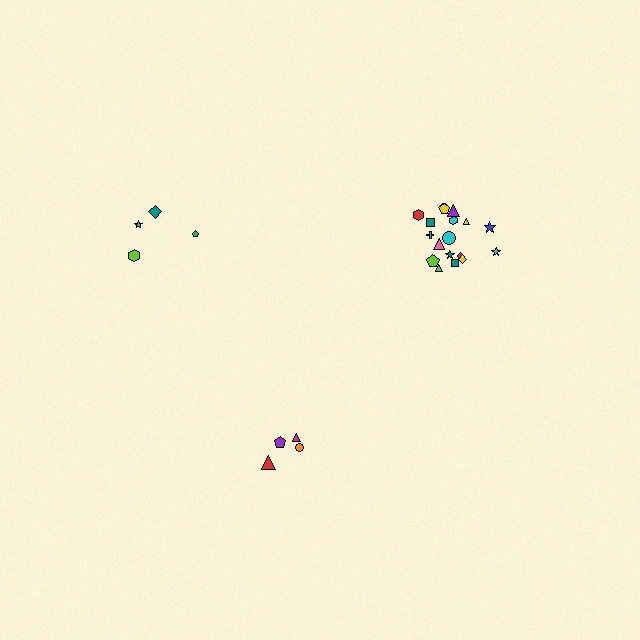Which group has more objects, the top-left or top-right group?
The top-right group.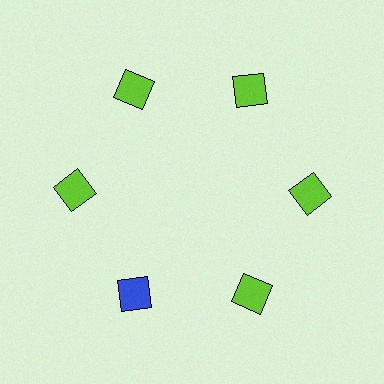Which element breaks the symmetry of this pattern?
The blue diamond at roughly the 7 o'clock position breaks the symmetry. All other shapes are lime diamonds.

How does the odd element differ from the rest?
It has a different color: blue instead of lime.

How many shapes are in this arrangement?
There are 6 shapes arranged in a ring pattern.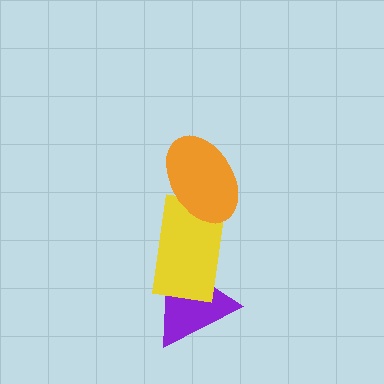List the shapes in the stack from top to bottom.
From top to bottom: the orange ellipse, the yellow rectangle, the purple triangle.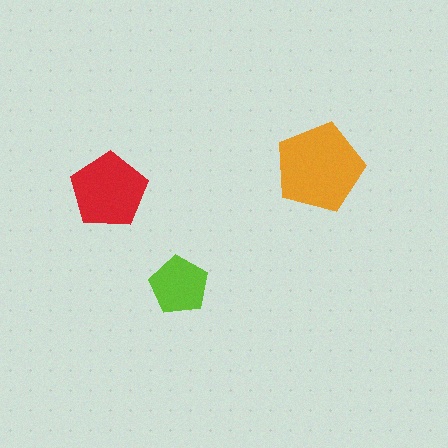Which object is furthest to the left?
The red pentagon is leftmost.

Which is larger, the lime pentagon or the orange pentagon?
The orange one.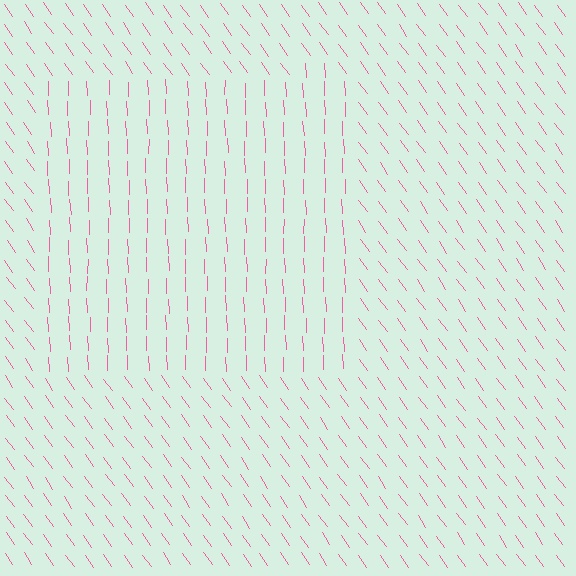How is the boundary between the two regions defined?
The boundary is defined purely by a change in line orientation (approximately 33 degrees difference). All lines are the same color and thickness.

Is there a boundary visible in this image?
Yes, there is a texture boundary formed by a change in line orientation.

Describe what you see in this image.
The image is filled with small pink line segments. A rectangle region in the image has lines oriented differently from the surrounding lines, creating a visible texture boundary.